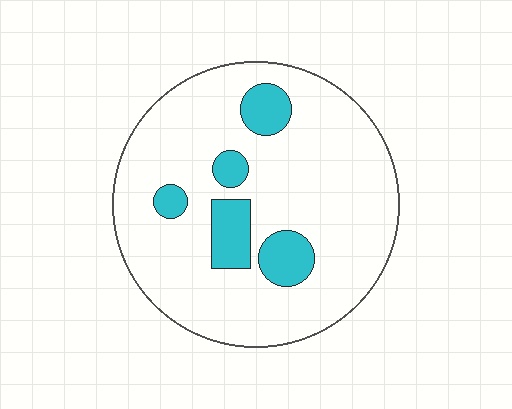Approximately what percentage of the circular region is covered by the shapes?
Approximately 15%.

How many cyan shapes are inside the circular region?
5.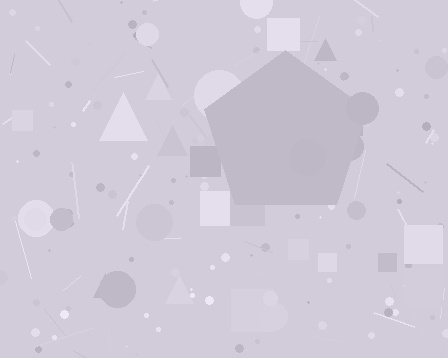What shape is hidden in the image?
A pentagon is hidden in the image.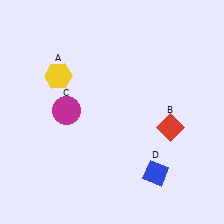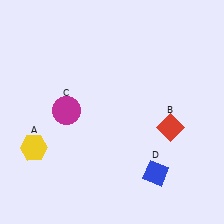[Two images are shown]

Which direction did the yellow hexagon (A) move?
The yellow hexagon (A) moved down.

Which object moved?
The yellow hexagon (A) moved down.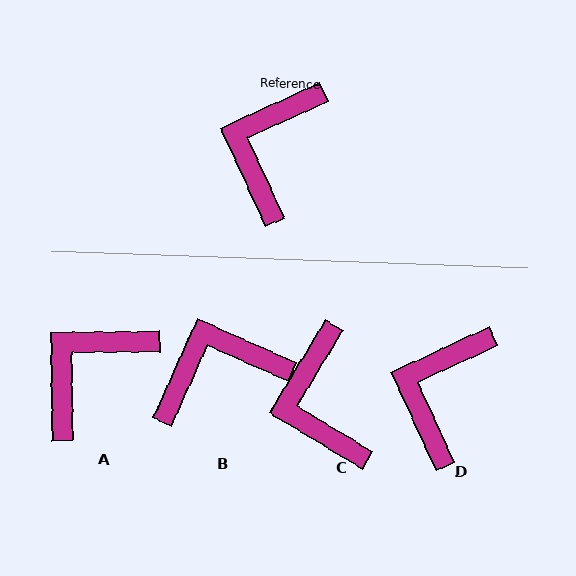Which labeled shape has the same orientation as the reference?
D.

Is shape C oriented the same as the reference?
No, it is off by about 34 degrees.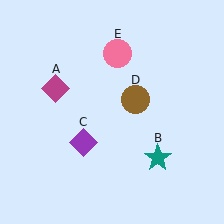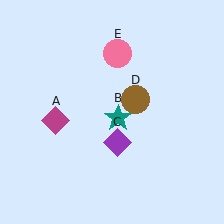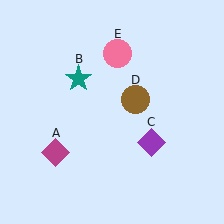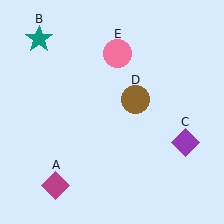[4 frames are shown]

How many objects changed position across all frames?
3 objects changed position: magenta diamond (object A), teal star (object B), purple diamond (object C).